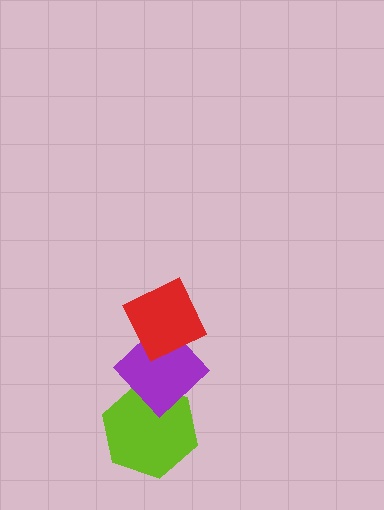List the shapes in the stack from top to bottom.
From top to bottom: the red diamond, the purple diamond, the lime hexagon.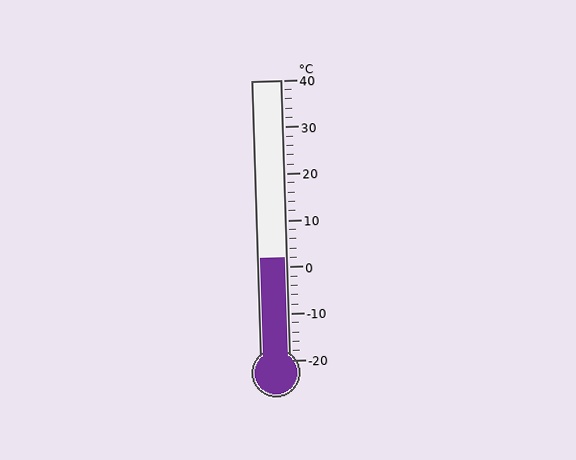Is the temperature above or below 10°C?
The temperature is below 10°C.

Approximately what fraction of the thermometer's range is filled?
The thermometer is filled to approximately 35% of its range.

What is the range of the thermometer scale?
The thermometer scale ranges from -20°C to 40°C.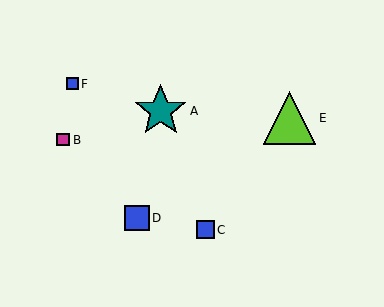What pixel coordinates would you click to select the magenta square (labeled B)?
Click at (63, 140) to select the magenta square B.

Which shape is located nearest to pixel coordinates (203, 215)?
The blue square (labeled C) at (205, 230) is nearest to that location.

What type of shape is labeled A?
Shape A is a teal star.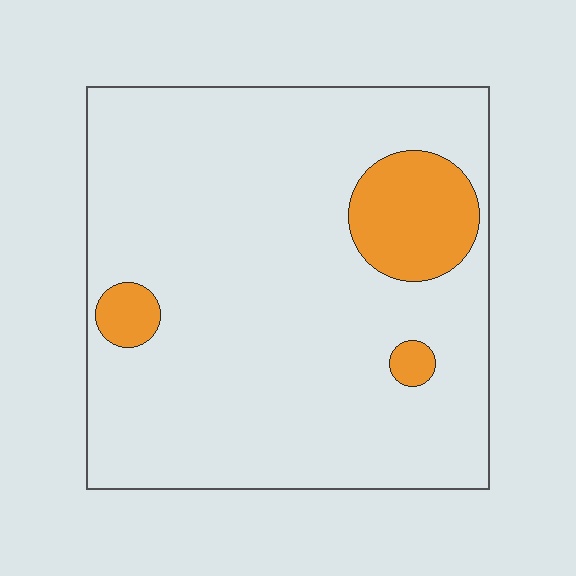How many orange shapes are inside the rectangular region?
3.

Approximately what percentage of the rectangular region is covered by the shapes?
Approximately 10%.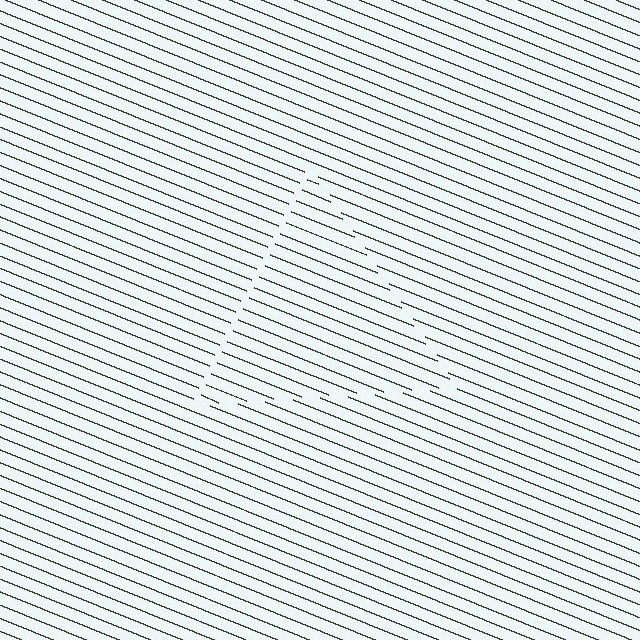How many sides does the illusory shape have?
3 sides — the line-ends trace a triangle.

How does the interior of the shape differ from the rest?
The interior of the shape contains the same grating, shifted by half a period — the contour is defined by the phase discontinuity where line-ends from the inner and outer gratings abut.